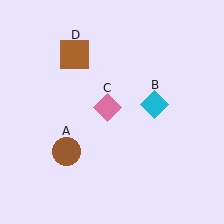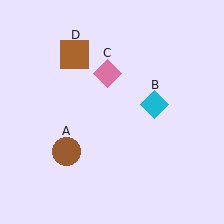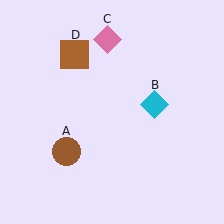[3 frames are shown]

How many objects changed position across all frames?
1 object changed position: pink diamond (object C).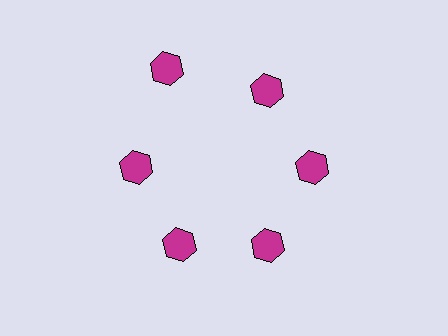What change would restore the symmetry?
The symmetry would be restored by moving it inward, back onto the ring so that all 6 hexagons sit at equal angles and equal distance from the center.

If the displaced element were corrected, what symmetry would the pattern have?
It would have 6-fold rotational symmetry — the pattern would map onto itself every 60 degrees.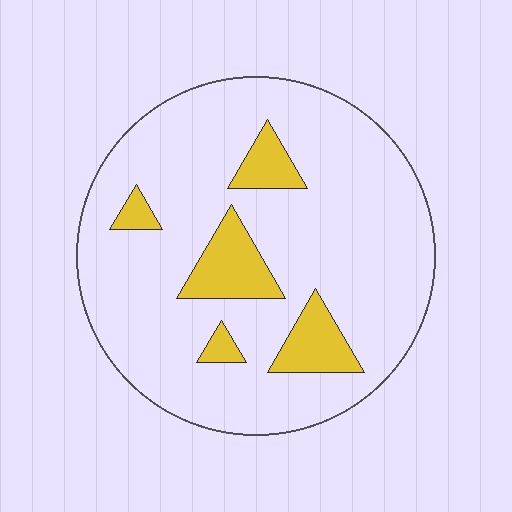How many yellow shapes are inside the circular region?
5.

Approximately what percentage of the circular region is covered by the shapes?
Approximately 15%.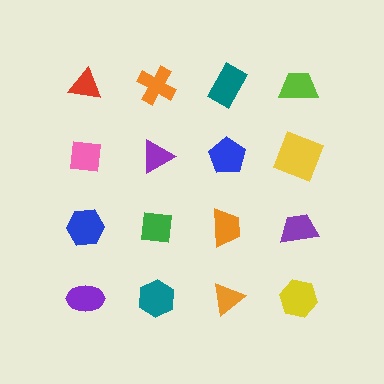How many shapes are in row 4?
4 shapes.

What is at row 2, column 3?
A blue pentagon.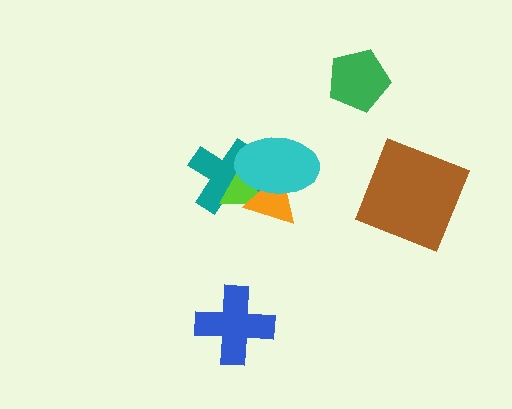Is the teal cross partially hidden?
Yes, it is partially covered by another shape.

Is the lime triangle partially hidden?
Yes, it is partially covered by another shape.